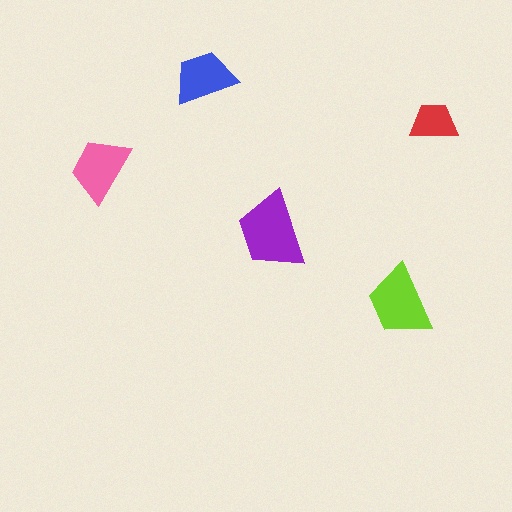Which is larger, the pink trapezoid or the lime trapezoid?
The lime one.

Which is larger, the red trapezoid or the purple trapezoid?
The purple one.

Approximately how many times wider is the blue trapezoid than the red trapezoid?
About 1.5 times wider.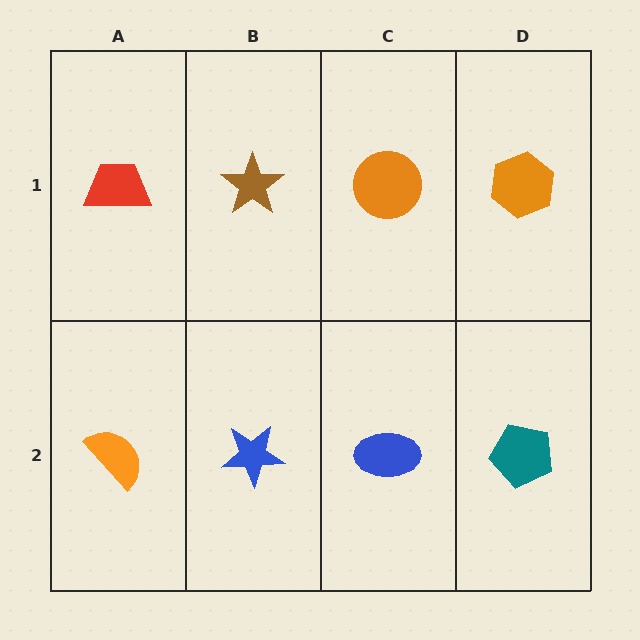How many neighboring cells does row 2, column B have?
3.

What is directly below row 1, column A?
An orange semicircle.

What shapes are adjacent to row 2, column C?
An orange circle (row 1, column C), a blue star (row 2, column B), a teal pentagon (row 2, column D).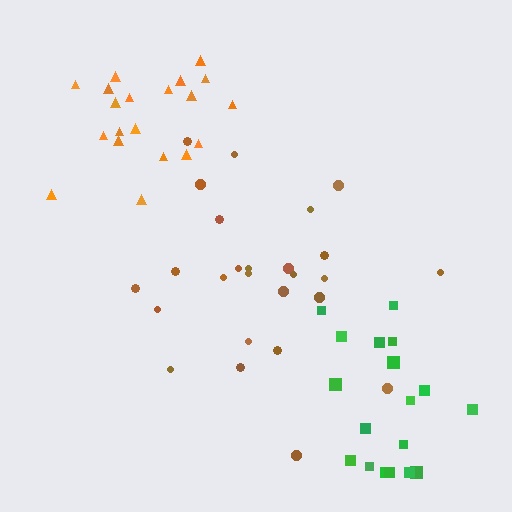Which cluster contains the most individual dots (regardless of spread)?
Brown (26).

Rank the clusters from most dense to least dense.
orange, green, brown.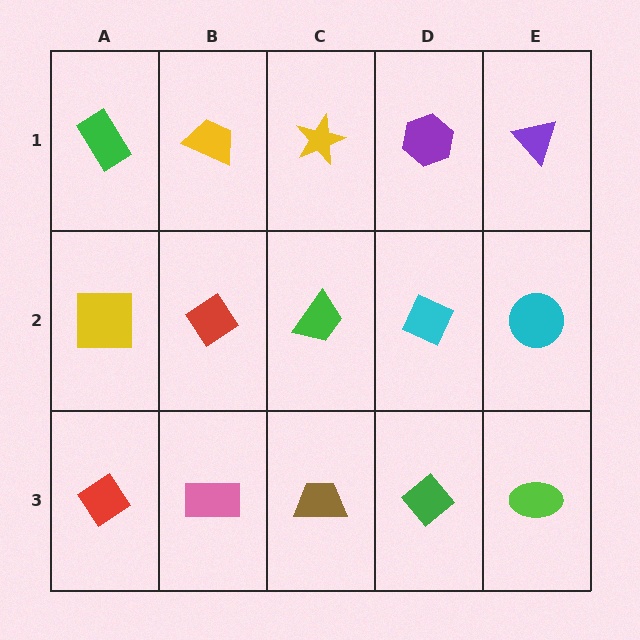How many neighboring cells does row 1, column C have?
3.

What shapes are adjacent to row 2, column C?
A yellow star (row 1, column C), a brown trapezoid (row 3, column C), a red diamond (row 2, column B), a cyan diamond (row 2, column D).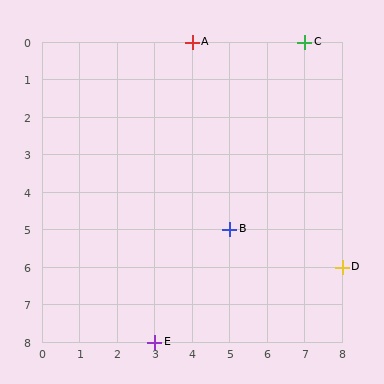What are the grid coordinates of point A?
Point A is at grid coordinates (4, 0).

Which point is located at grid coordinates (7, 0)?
Point C is at (7, 0).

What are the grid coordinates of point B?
Point B is at grid coordinates (5, 5).